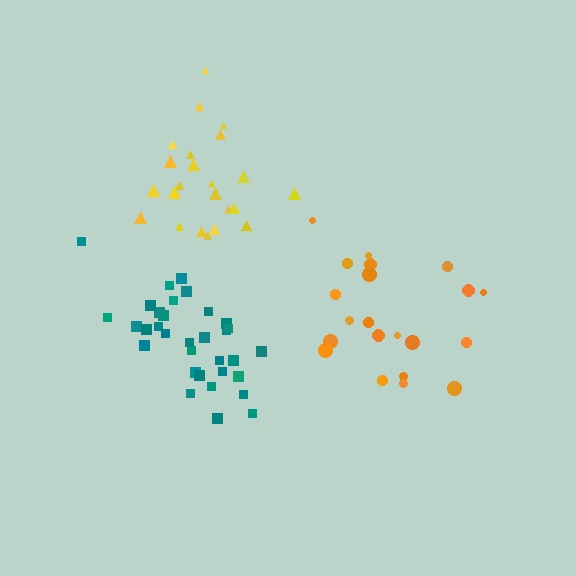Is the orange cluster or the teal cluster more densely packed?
Teal.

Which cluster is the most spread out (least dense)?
Orange.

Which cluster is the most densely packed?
Teal.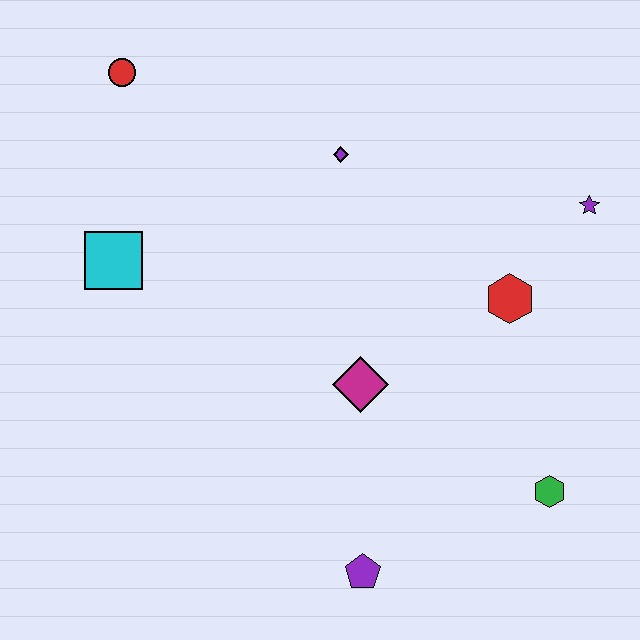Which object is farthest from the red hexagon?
The red circle is farthest from the red hexagon.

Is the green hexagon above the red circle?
No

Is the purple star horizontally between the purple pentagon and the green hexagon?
No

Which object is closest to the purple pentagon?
The magenta diamond is closest to the purple pentagon.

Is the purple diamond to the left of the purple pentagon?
Yes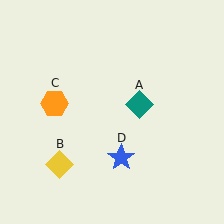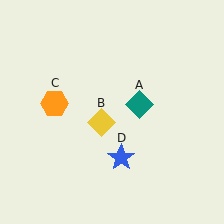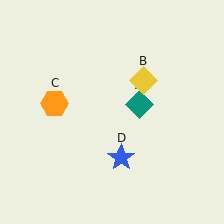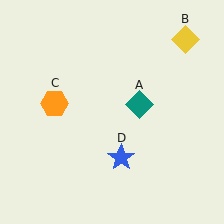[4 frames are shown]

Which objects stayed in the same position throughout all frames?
Teal diamond (object A) and orange hexagon (object C) and blue star (object D) remained stationary.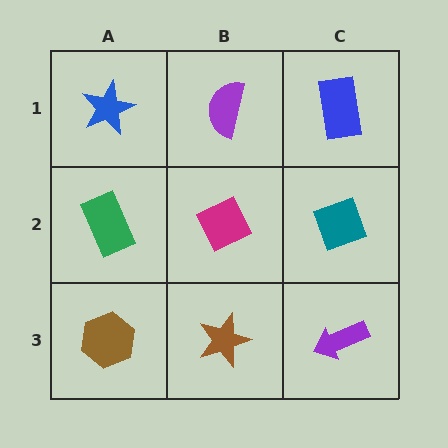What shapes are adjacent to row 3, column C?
A teal diamond (row 2, column C), a brown star (row 3, column B).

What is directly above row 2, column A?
A blue star.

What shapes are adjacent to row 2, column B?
A purple semicircle (row 1, column B), a brown star (row 3, column B), a green rectangle (row 2, column A), a teal diamond (row 2, column C).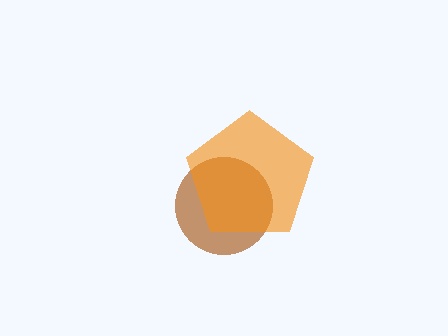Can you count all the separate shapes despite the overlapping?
Yes, there are 2 separate shapes.